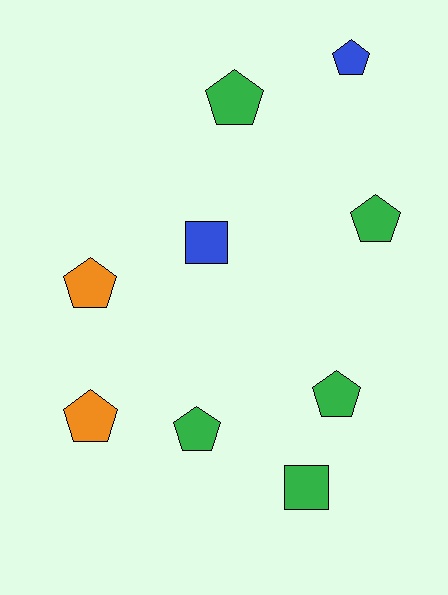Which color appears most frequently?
Green, with 5 objects.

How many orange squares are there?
There are no orange squares.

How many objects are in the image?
There are 9 objects.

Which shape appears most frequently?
Pentagon, with 7 objects.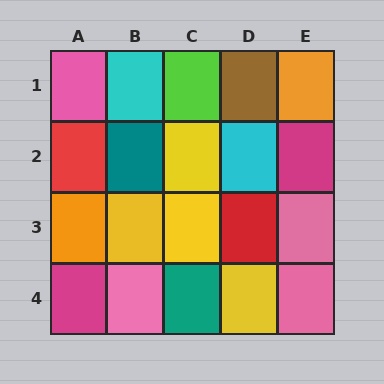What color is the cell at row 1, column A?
Pink.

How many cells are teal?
2 cells are teal.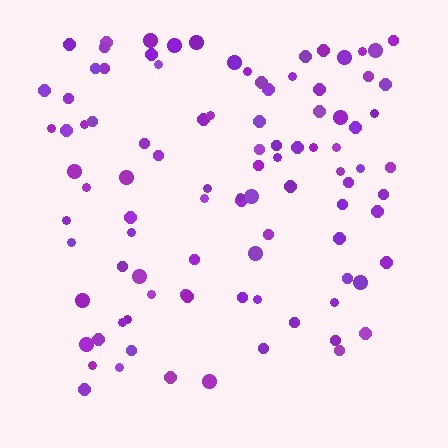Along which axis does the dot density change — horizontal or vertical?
Vertical.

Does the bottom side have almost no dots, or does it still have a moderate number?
Still a moderate number, just noticeably fewer than the top.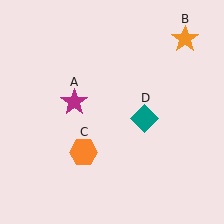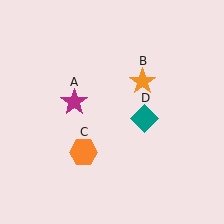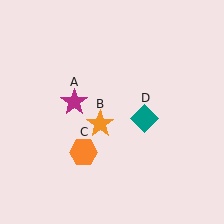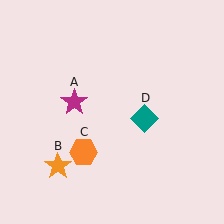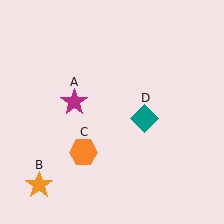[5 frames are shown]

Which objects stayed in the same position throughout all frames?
Magenta star (object A) and orange hexagon (object C) and teal diamond (object D) remained stationary.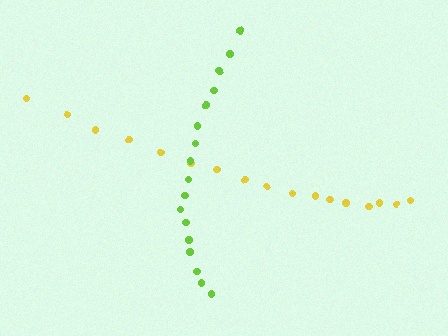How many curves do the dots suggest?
There are 2 distinct paths.